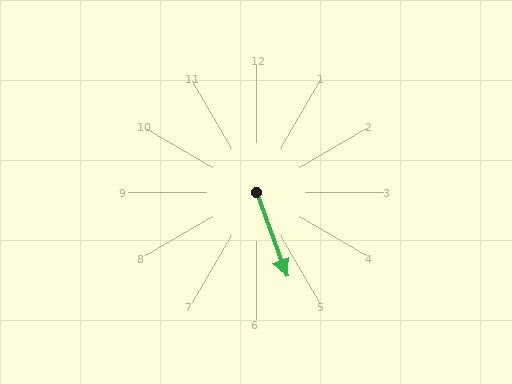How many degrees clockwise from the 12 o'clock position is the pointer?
Approximately 160 degrees.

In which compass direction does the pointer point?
South.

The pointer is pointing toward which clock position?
Roughly 5 o'clock.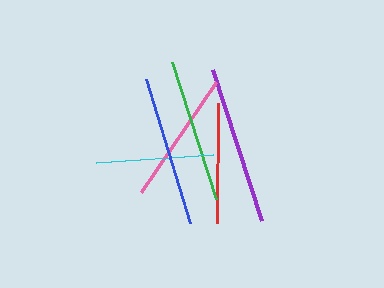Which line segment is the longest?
The purple line is the longest at approximately 159 pixels.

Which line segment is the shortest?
The cyan line is the shortest at approximately 118 pixels.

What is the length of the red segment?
The red segment is approximately 120 pixels long.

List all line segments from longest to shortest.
From longest to shortest: purple, blue, green, pink, red, cyan.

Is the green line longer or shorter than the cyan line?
The green line is longer than the cyan line.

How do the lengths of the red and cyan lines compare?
The red and cyan lines are approximately the same length.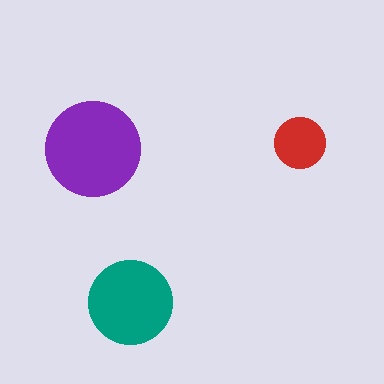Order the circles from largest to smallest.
the purple one, the teal one, the red one.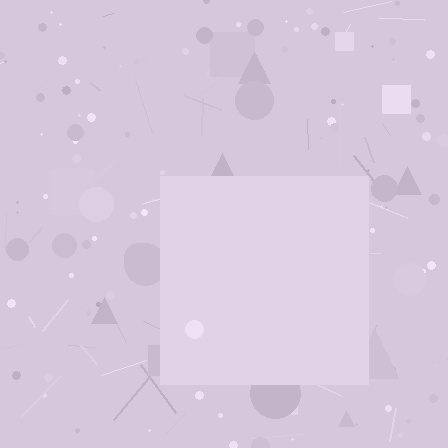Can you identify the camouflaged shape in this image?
The camouflaged shape is a square.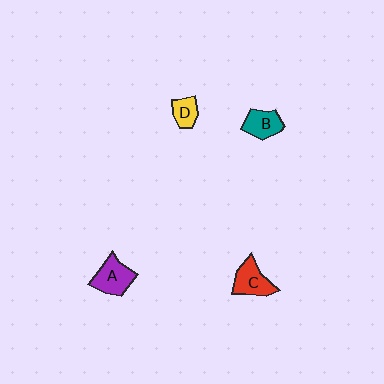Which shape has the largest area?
Shape A (purple).